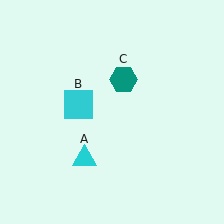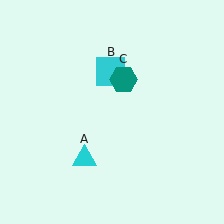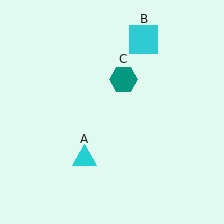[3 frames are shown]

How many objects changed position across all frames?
1 object changed position: cyan square (object B).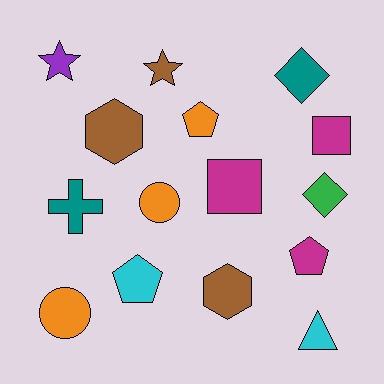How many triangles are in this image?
There is 1 triangle.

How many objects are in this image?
There are 15 objects.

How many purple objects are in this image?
There is 1 purple object.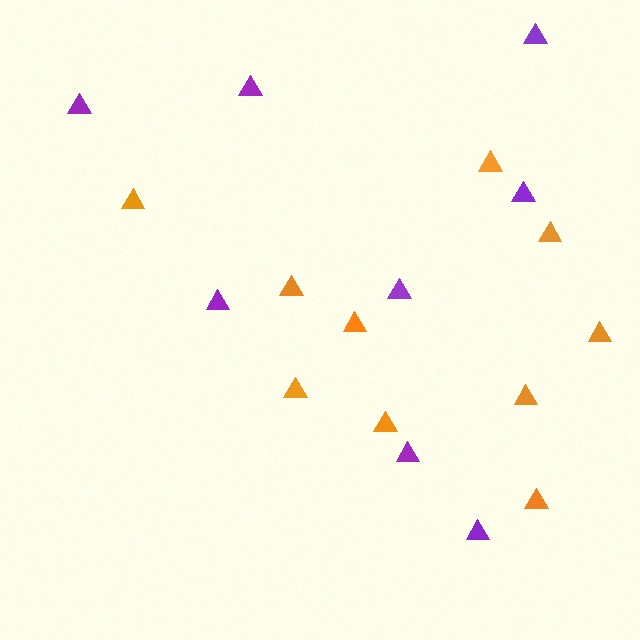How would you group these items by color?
There are 2 groups: one group of purple triangles (8) and one group of orange triangles (10).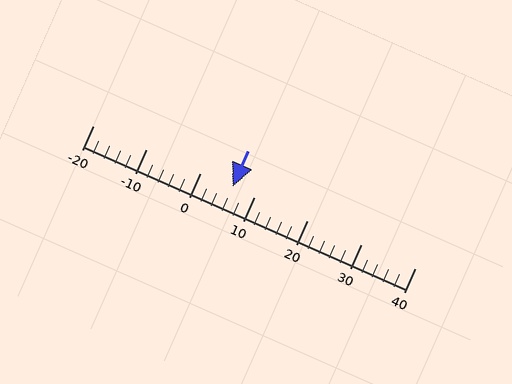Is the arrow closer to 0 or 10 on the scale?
The arrow is closer to 10.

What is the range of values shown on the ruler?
The ruler shows values from -20 to 40.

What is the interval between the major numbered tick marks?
The major tick marks are spaced 10 units apart.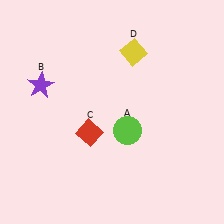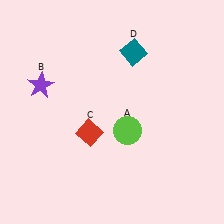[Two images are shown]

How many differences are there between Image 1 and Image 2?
There is 1 difference between the two images.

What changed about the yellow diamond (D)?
In Image 1, D is yellow. In Image 2, it changed to teal.